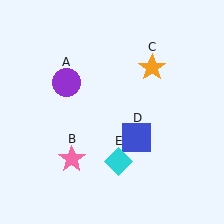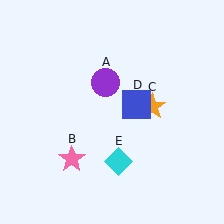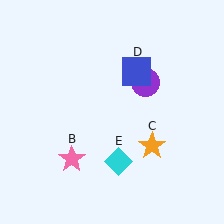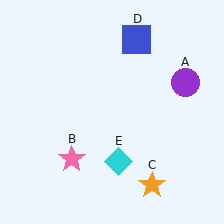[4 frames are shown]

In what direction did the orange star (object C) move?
The orange star (object C) moved down.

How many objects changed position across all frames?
3 objects changed position: purple circle (object A), orange star (object C), blue square (object D).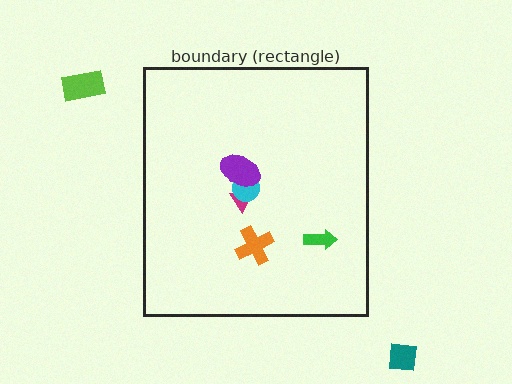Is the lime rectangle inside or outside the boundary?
Outside.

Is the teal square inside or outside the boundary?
Outside.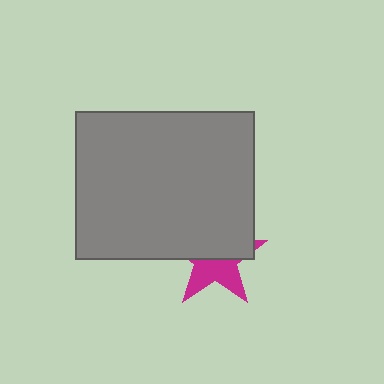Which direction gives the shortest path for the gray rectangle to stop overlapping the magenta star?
Moving up gives the shortest separation.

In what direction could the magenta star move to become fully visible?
The magenta star could move down. That would shift it out from behind the gray rectangle entirely.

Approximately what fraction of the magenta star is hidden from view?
Roughly 55% of the magenta star is hidden behind the gray rectangle.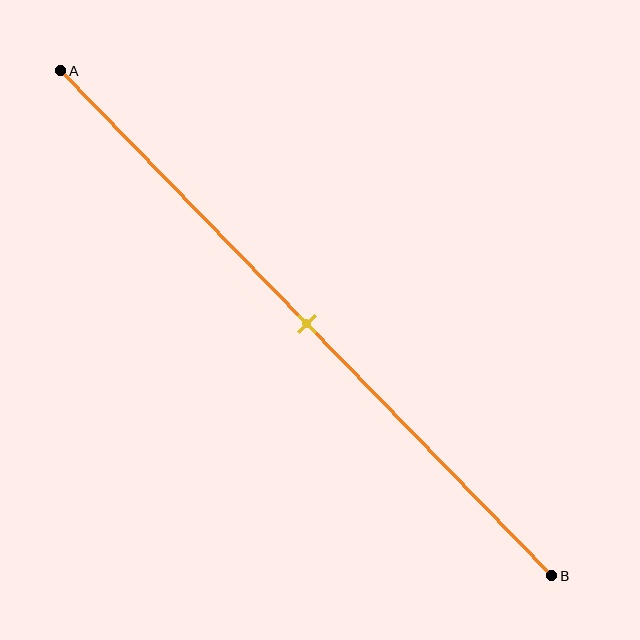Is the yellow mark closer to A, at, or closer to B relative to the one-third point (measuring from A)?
The yellow mark is closer to point B than the one-third point of segment AB.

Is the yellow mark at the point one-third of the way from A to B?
No, the mark is at about 50% from A, not at the 33% one-third point.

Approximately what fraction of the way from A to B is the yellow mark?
The yellow mark is approximately 50% of the way from A to B.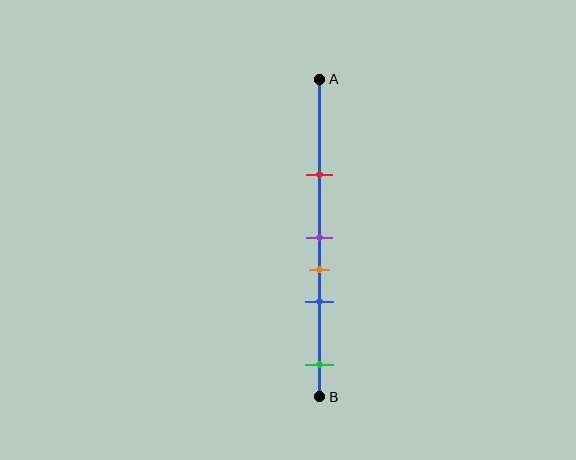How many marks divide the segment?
There are 5 marks dividing the segment.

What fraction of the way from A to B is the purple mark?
The purple mark is approximately 50% (0.5) of the way from A to B.